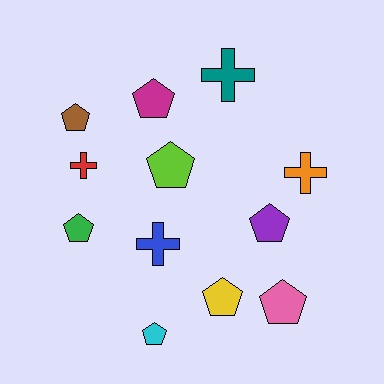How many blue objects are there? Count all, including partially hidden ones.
There is 1 blue object.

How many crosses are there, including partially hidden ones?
There are 4 crosses.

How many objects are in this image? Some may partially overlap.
There are 12 objects.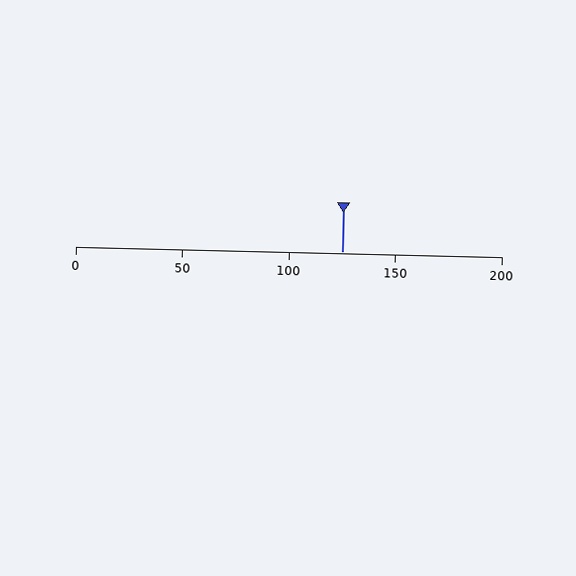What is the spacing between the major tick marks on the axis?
The major ticks are spaced 50 apart.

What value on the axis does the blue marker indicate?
The marker indicates approximately 125.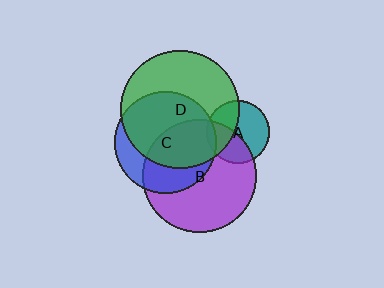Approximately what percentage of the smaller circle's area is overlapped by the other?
Approximately 40%.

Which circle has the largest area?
Circle D (green).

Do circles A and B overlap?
Yes.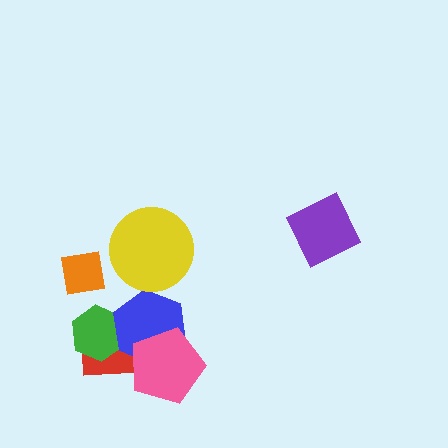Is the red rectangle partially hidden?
Yes, it is partially covered by another shape.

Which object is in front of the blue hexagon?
The pink pentagon is in front of the blue hexagon.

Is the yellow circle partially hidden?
No, no other shape covers it.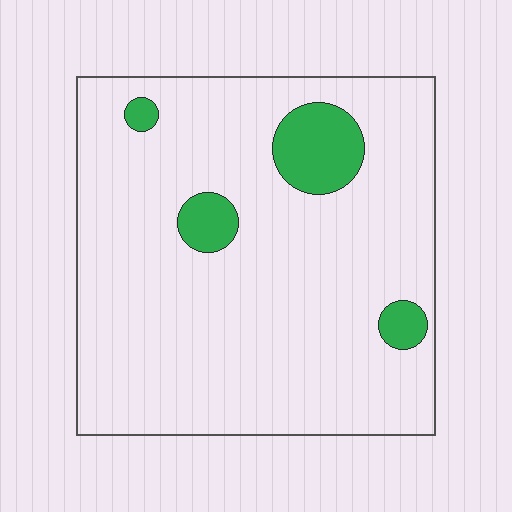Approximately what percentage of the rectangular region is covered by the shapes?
Approximately 10%.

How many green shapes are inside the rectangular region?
4.